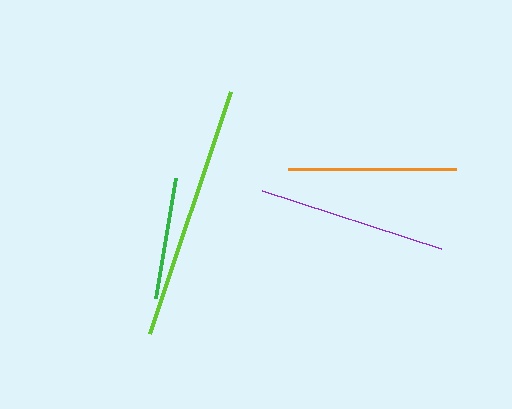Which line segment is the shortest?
The green line is the shortest at approximately 122 pixels.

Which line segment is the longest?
The lime line is the longest at approximately 255 pixels.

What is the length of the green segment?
The green segment is approximately 122 pixels long.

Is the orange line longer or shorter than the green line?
The orange line is longer than the green line.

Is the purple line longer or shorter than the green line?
The purple line is longer than the green line.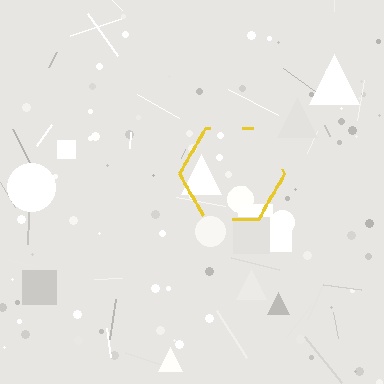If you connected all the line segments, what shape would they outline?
They would outline a hexagon.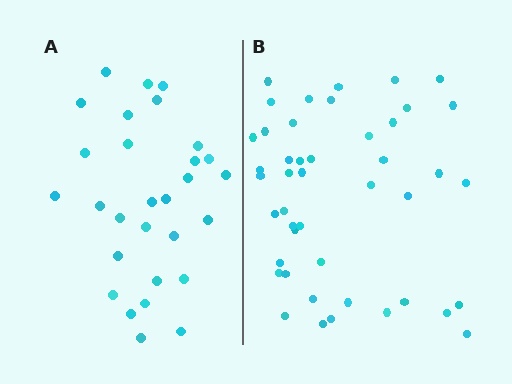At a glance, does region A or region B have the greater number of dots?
Region B (the right region) has more dots.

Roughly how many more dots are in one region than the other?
Region B has approximately 15 more dots than region A.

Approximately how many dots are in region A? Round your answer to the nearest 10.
About 30 dots. (The exact count is 29, which rounds to 30.)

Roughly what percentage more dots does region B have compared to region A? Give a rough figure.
About 55% more.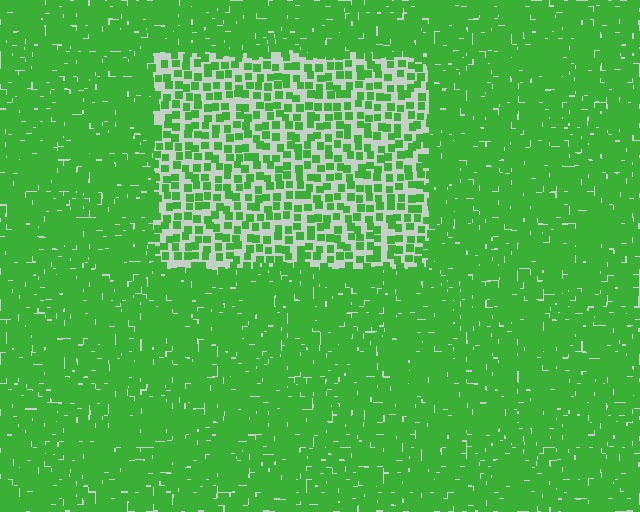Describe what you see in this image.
The image contains small green elements arranged at two different densities. A rectangle-shaped region is visible where the elements are less densely packed than the surrounding area.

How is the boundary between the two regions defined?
The boundary is defined by a change in element density (approximately 2.5x ratio). All elements are the same color, size, and shape.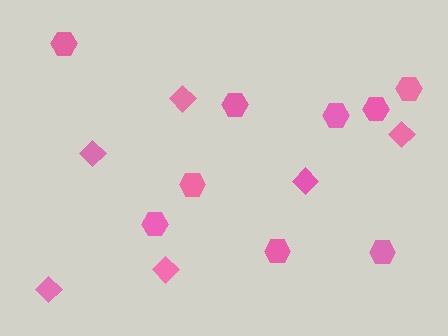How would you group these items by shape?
There are 2 groups: one group of diamonds (6) and one group of hexagons (9).